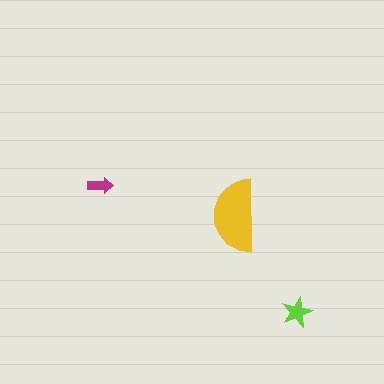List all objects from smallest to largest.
The magenta arrow, the lime star, the yellow semicircle.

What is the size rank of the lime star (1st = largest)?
2nd.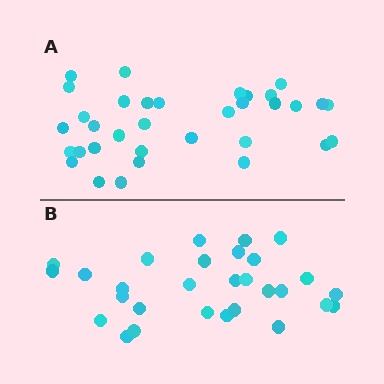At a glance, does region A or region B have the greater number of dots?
Region A (the top region) has more dots.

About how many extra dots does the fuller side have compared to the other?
Region A has about 5 more dots than region B.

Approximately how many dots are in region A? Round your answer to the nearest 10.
About 30 dots. (The exact count is 34, which rounds to 30.)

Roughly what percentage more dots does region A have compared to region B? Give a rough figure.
About 15% more.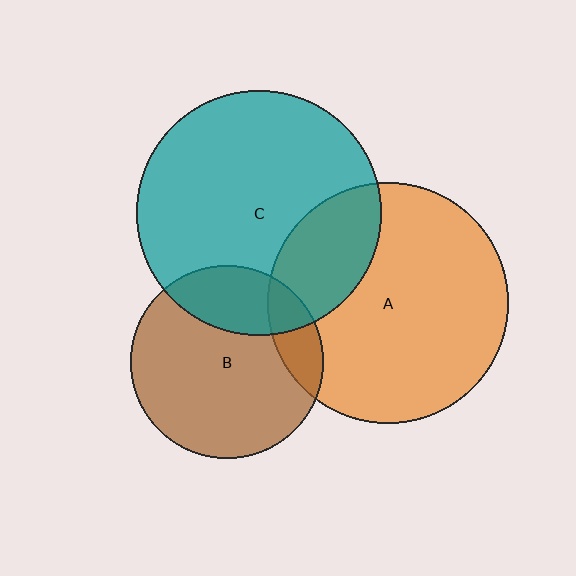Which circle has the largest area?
Circle C (teal).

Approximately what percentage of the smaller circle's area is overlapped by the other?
Approximately 15%.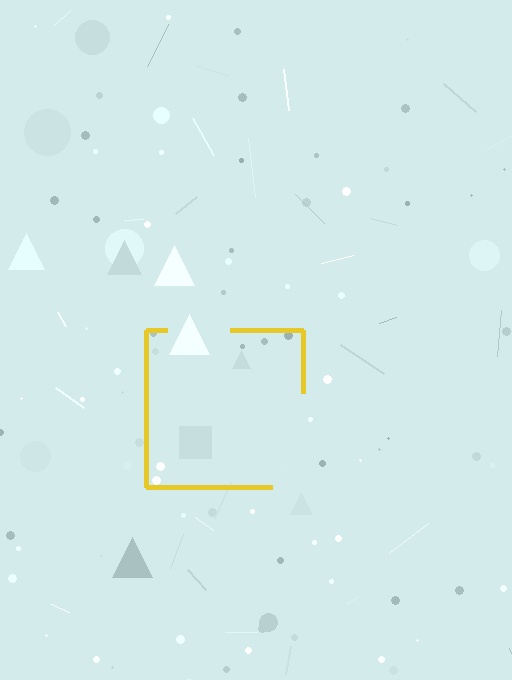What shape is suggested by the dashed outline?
The dashed outline suggests a square.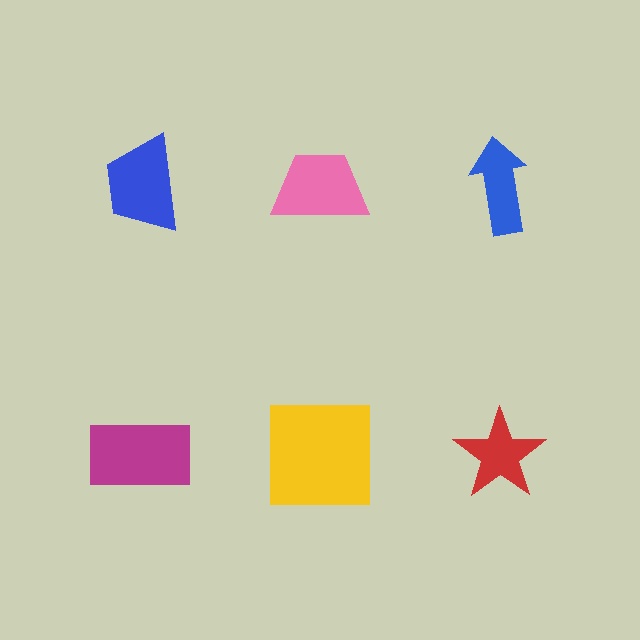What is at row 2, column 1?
A magenta rectangle.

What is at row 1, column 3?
A blue arrow.